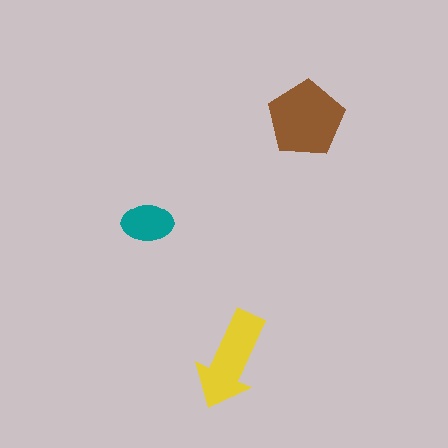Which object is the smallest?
The teal ellipse.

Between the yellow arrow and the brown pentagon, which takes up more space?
The brown pentagon.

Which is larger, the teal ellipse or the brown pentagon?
The brown pentagon.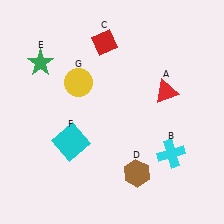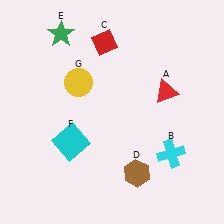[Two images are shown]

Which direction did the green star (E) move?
The green star (E) moved up.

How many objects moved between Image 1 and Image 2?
1 object moved between the two images.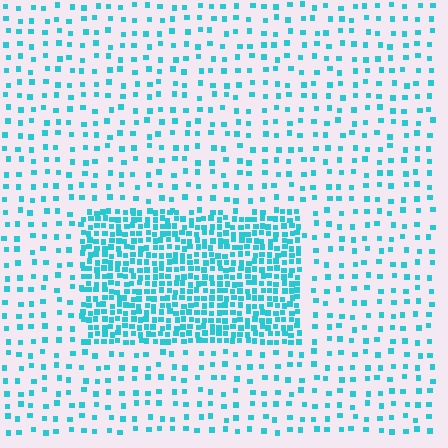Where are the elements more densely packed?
The elements are more densely packed inside the rectangle boundary.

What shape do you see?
I see a rectangle.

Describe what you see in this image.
The image contains small cyan elements arranged at two different densities. A rectangle-shaped region is visible where the elements are more densely packed than the surrounding area.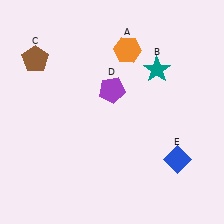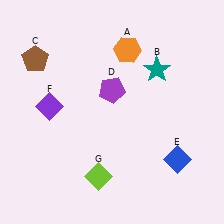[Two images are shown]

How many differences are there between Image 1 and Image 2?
There are 2 differences between the two images.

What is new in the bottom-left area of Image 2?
A lime diamond (G) was added in the bottom-left area of Image 2.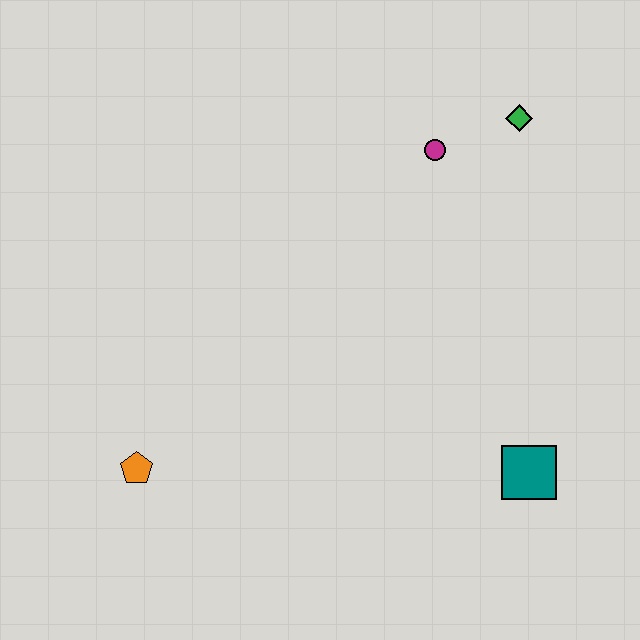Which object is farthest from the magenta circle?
The orange pentagon is farthest from the magenta circle.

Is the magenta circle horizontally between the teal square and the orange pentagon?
Yes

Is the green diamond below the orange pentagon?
No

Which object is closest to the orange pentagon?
The teal square is closest to the orange pentagon.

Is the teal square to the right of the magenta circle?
Yes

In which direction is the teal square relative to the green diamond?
The teal square is below the green diamond.